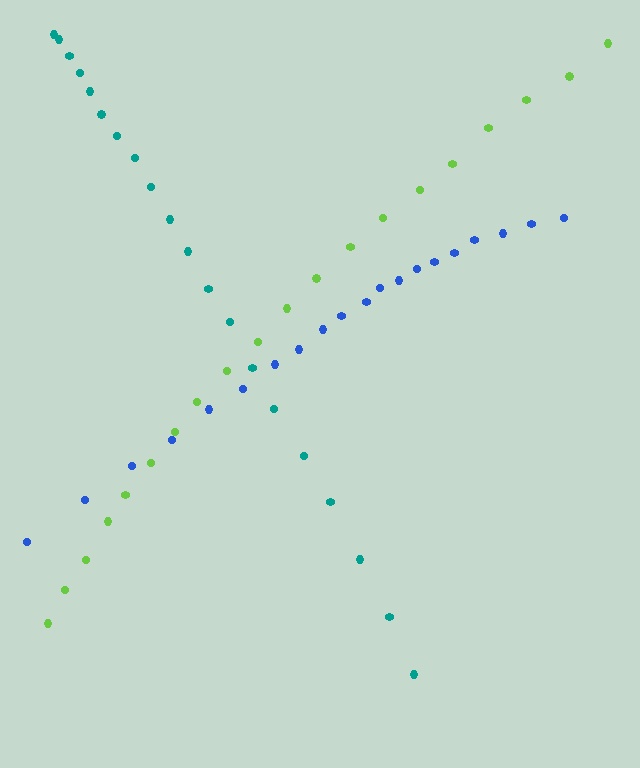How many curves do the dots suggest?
There are 3 distinct paths.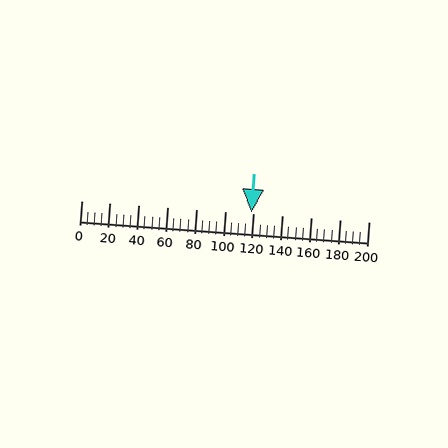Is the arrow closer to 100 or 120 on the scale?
The arrow is closer to 120.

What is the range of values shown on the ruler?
The ruler shows values from 0 to 200.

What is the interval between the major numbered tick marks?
The major tick marks are spaced 20 units apart.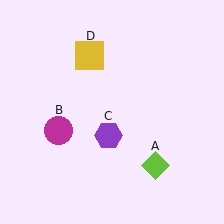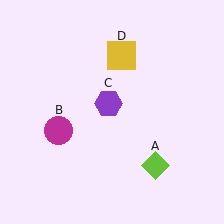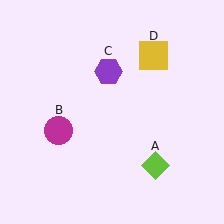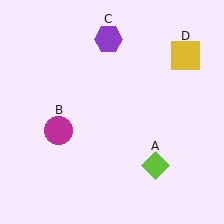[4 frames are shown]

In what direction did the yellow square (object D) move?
The yellow square (object D) moved right.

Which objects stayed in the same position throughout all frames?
Lime diamond (object A) and magenta circle (object B) remained stationary.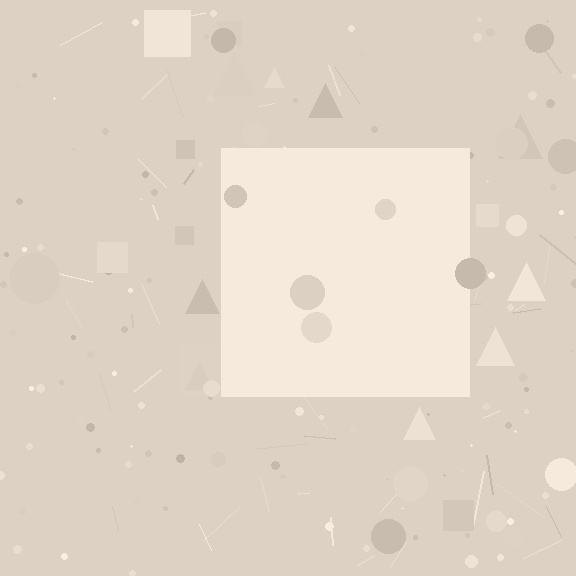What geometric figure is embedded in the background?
A square is embedded in the background.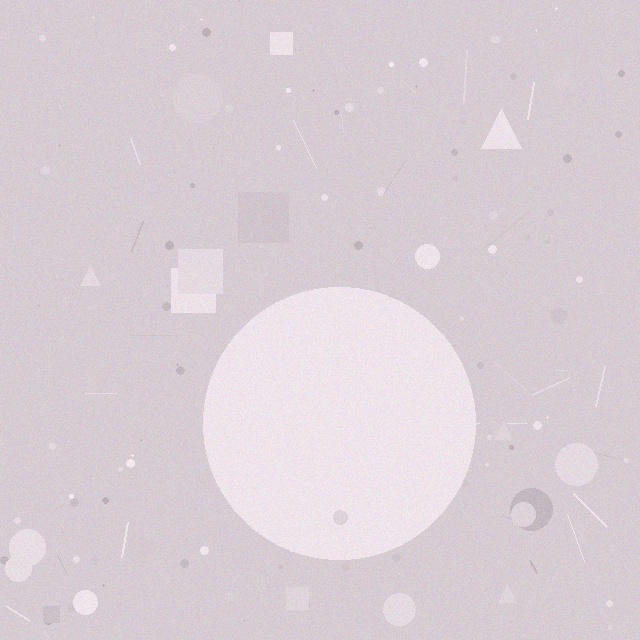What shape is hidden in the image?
A circle is hidden in the image.